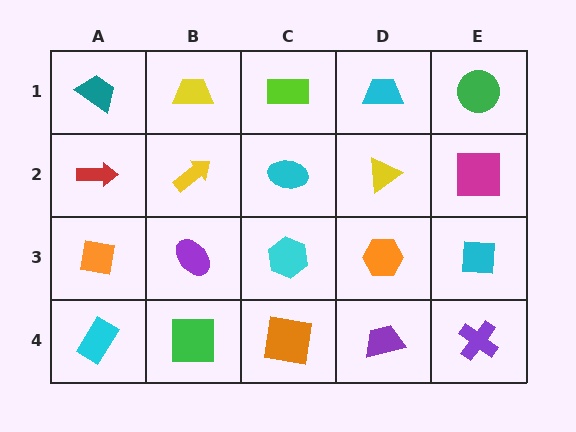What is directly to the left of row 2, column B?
A red arrow.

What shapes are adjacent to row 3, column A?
A red arrow (row 2, column A), a cyan rectangle (row 4, column A), a purple ellipse (row 3, column B).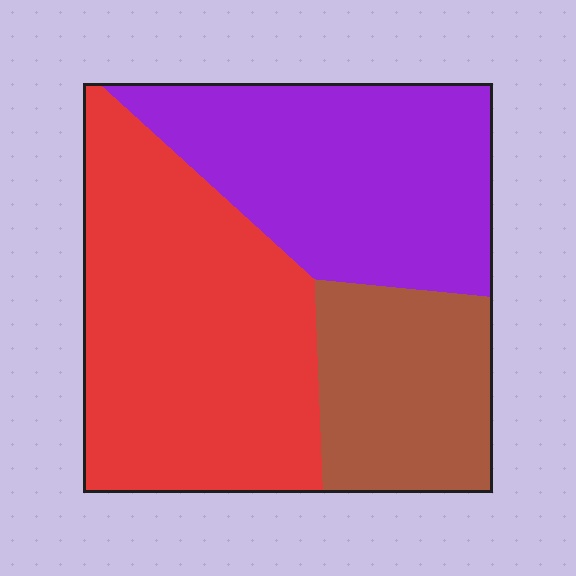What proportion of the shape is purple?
Purple covers 34% of the shape.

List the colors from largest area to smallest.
From largest to smallest: red, purple, brown.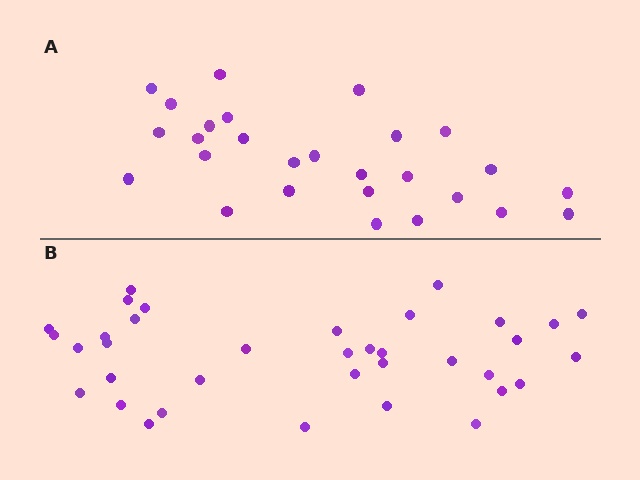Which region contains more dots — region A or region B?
Region B (the bottom region) has more dots.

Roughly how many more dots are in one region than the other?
Region B has roughly 8 or so more dots than region A.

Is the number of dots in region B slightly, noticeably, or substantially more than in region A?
Region B has noticeably more, but not dramatically so. The ratio is roughly 1.3 to 1.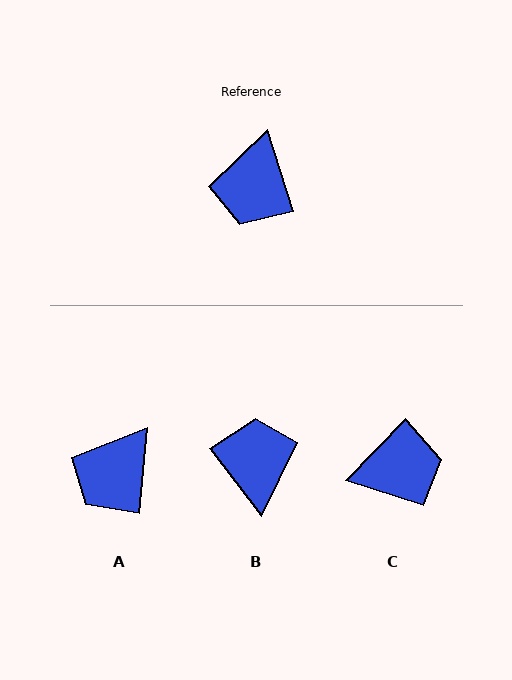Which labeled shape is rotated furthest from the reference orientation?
B, about 160 degrees away.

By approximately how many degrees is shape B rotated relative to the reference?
Approximately 160 degrees clockwise.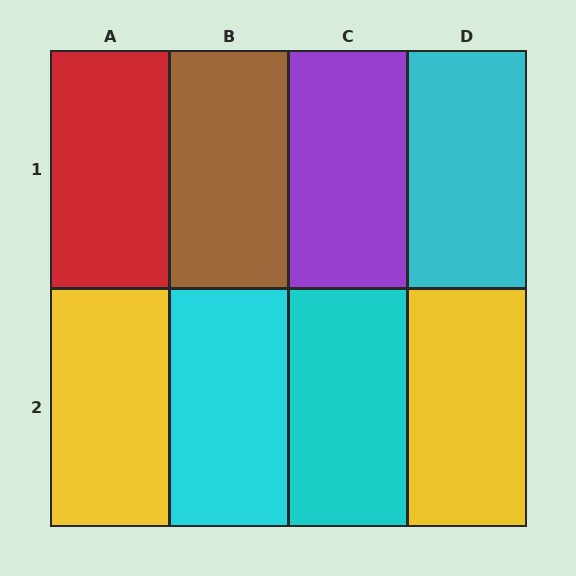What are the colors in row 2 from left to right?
Yellow, cyan, cyan, yellow.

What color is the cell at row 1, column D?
Cyan.